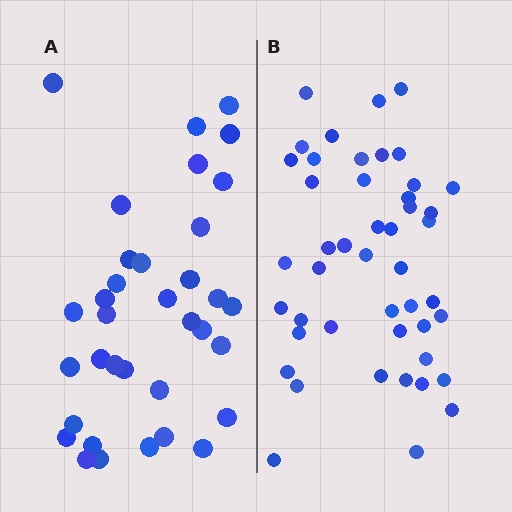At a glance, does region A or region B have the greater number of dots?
Region B (the right region) has more dots.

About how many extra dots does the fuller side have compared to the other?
Region B has roughly 12 or so more dots than region A.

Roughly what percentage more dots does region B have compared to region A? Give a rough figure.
About 30% more.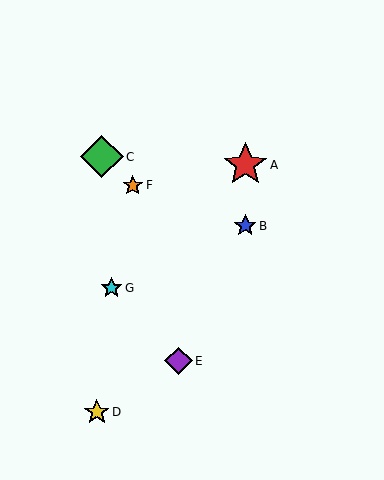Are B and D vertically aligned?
No, B is at x≈245 and D is at x≈97.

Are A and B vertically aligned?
Yes, both are at x≈245.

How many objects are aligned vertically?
2 objects (A, B) are aligned vertically.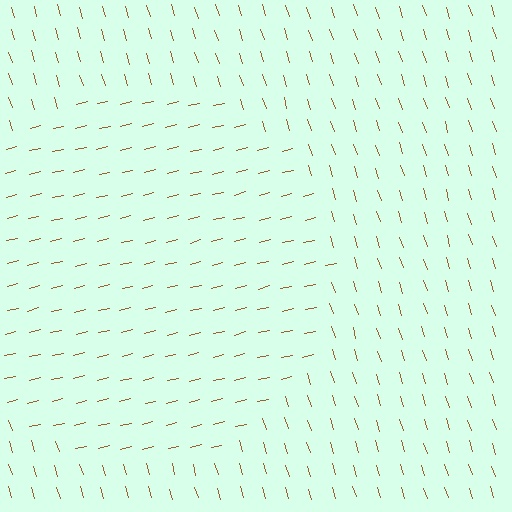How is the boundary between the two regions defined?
The boundary is defined purely by a change in line orientation (approximately 86 degrees difference). All lines are the same color and thickness.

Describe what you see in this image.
The image is filled with small brown line segments. A circle region in the image has lines oriented differently from the surrounding lines, creating a visible texture boundary.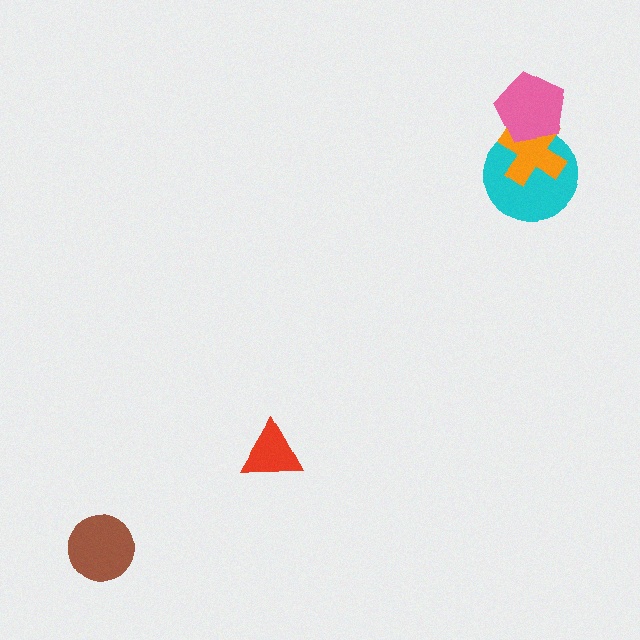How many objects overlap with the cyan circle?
2 objects overlap with the cyan circle.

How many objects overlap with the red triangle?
0 objects overlap with the red triangle.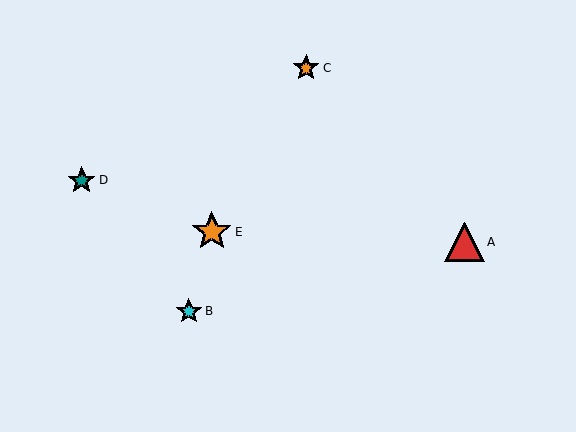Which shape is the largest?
The orange star (labeled E) is the largest.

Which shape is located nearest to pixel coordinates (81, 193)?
The teal star (labeled D) at (82, 180) is nearest to that location.